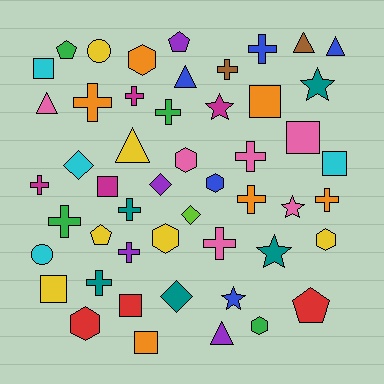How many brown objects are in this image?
There are 2 brown objects.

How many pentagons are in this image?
There are 4 pentagons.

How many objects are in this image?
There are 50 objects.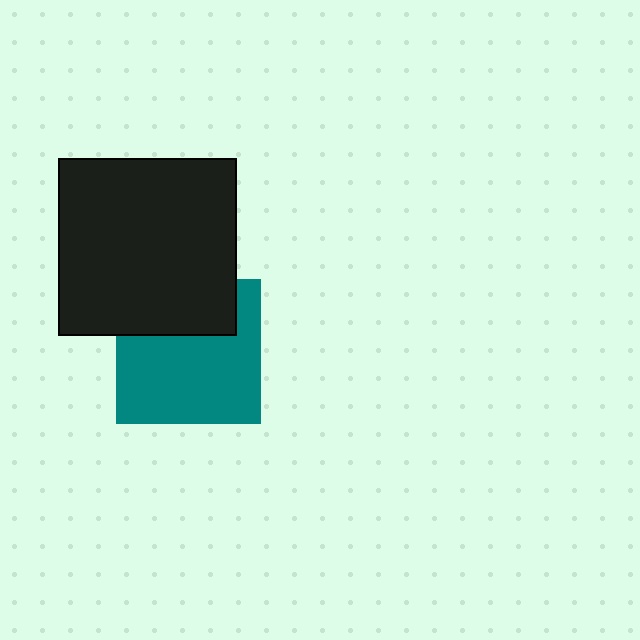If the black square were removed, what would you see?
You would see the complete teal square.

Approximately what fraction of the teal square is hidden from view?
Roughly 32% of the teal square is hidden behind the black square.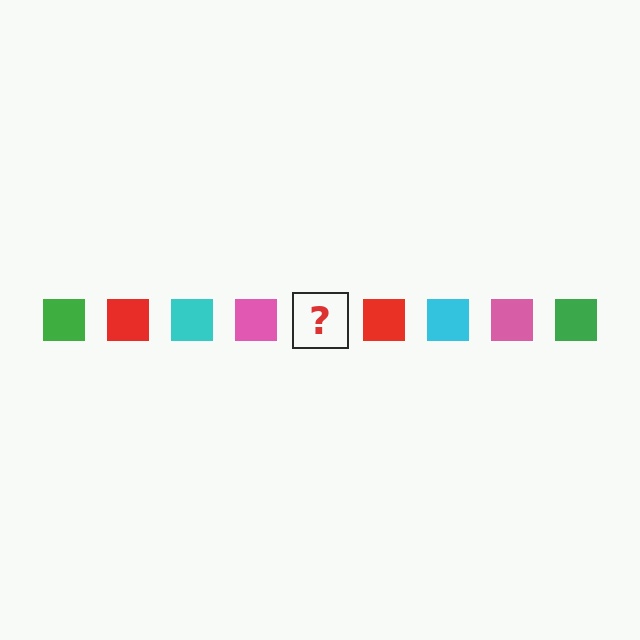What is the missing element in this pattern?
The missing element is a green square.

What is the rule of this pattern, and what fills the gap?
The rule is that the pattern cycles through green, red, cyan, pink squares. The gap should be filled with a green square.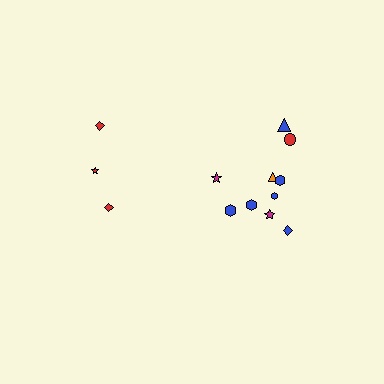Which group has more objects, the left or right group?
The right group.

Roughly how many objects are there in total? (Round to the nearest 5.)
Roughly 15 objects in total.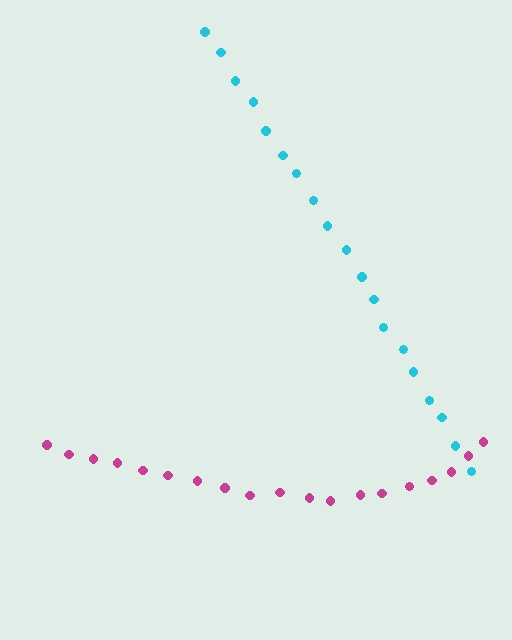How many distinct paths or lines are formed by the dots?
There are 2 distinct paths.